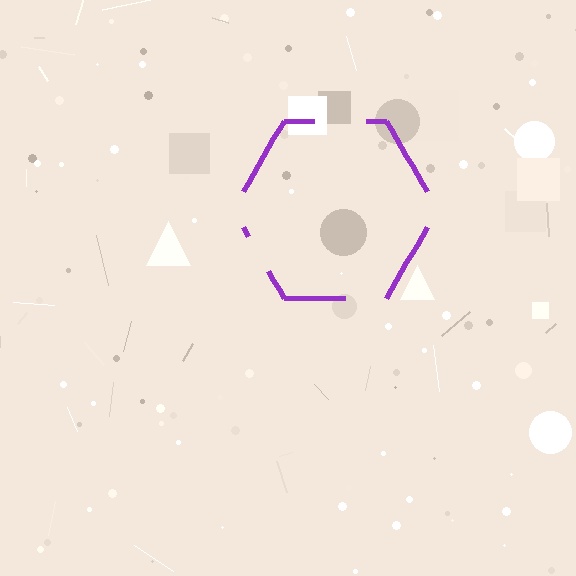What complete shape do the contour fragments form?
The contour fragments form a hexagon.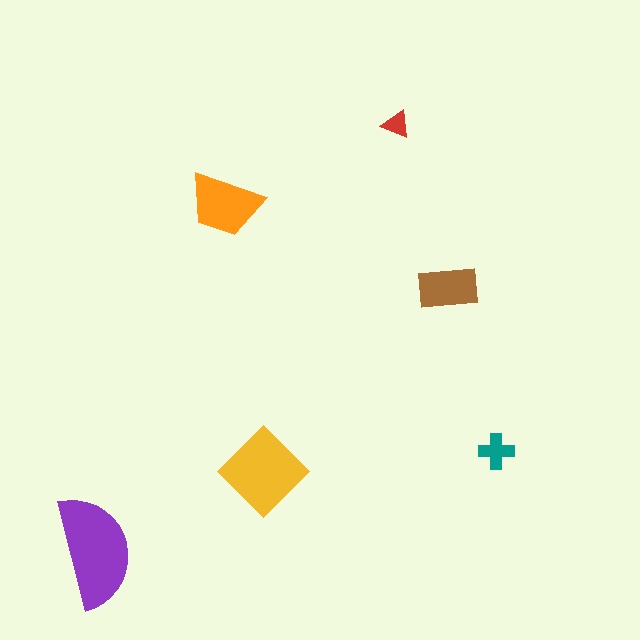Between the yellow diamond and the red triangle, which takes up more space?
The yellow diamond.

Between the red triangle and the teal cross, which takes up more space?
The teal cross.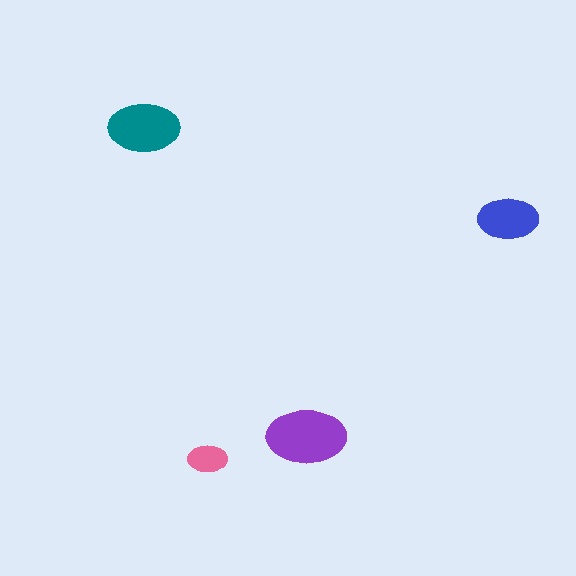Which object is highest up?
The teal ellipse is topmost.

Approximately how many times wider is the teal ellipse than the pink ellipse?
About 2 times wider.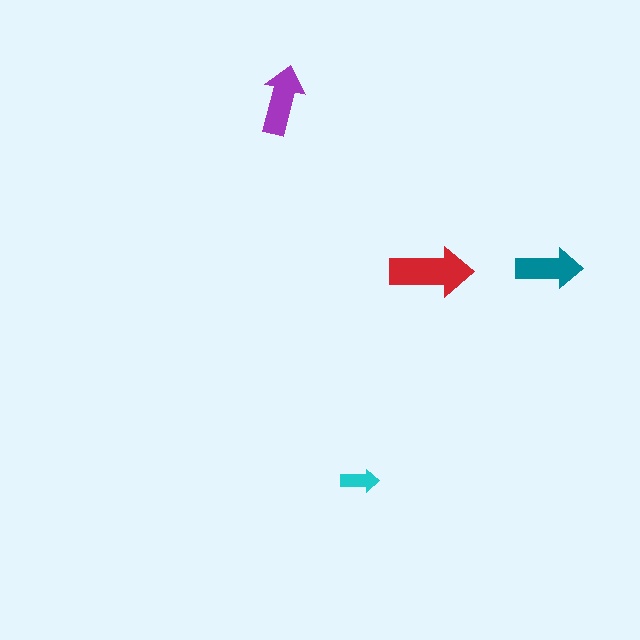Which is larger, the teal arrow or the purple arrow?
The purple one.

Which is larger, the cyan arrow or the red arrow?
The red one.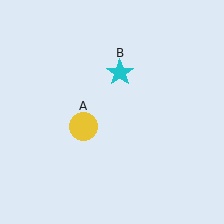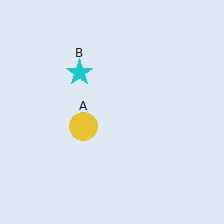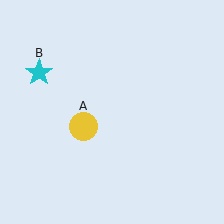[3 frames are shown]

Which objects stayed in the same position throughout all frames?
Yellow circle (object A) remained stationary.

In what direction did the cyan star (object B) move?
The cyan star (object B) moved left.